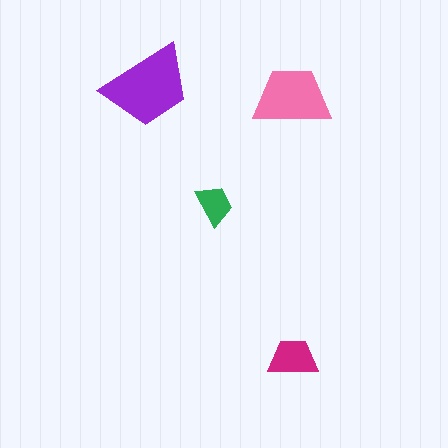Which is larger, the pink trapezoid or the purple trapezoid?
The purple one.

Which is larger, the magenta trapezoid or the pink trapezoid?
The pink one.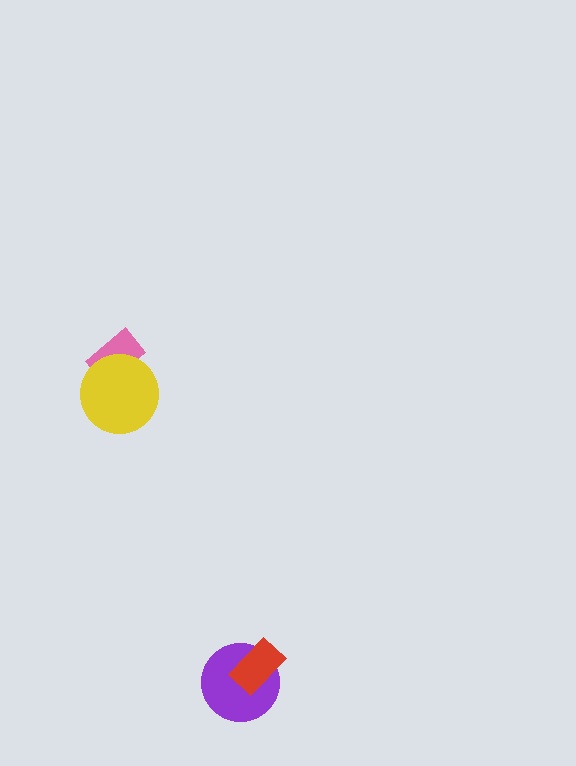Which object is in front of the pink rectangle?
The yellow circle is in front of the pink rectangle.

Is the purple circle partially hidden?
Yes, it is partially covered by another shape.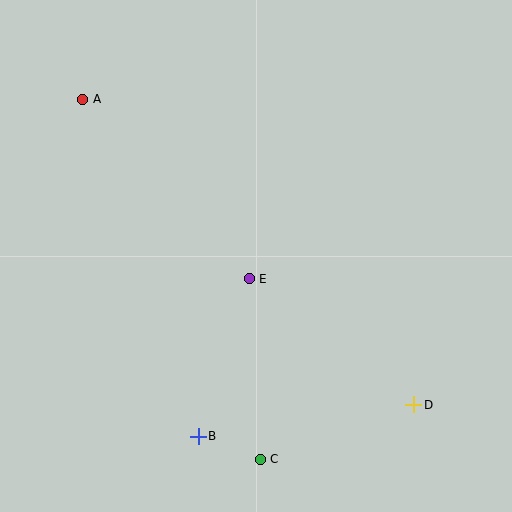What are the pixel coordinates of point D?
Point D is at (414, 405).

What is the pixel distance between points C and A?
The distance between C and A is 401 pixels.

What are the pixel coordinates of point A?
Point A is at (83, 99).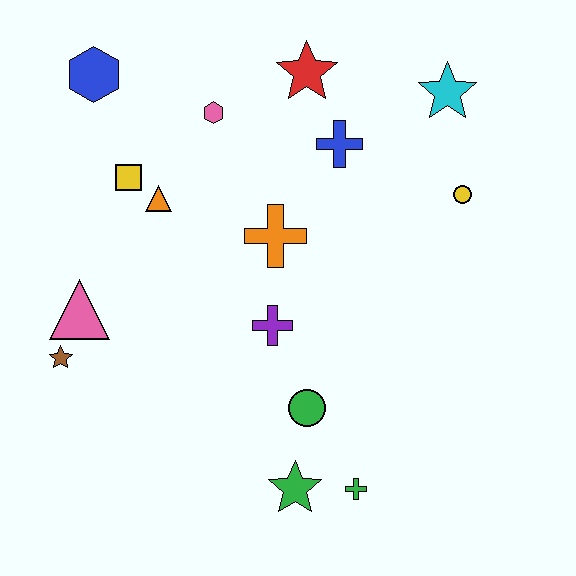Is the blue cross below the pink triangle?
No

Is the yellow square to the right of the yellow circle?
No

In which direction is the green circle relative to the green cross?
The green circle is above the green cross.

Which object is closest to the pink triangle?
The brown star is closest to the pink triangle.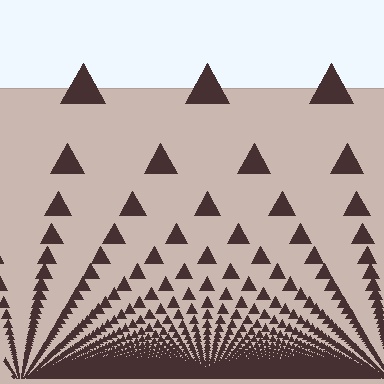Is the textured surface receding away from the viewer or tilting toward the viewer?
The surface appears to tilt toward the viewer. Texture elements get larger and sparser toward the top.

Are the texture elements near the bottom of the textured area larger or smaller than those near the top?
Smaller. The gradient is inverted — elements near the bottom are smaller and denser.